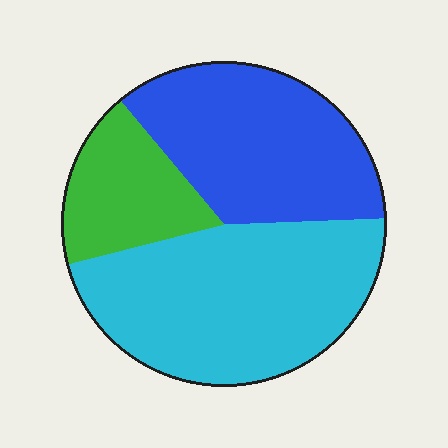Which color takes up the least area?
Green, at roughly 20%.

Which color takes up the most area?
Cyan, at roughly 45%.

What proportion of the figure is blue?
Blue takes up between a third and a half of the figure.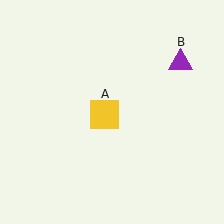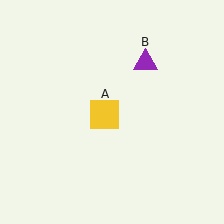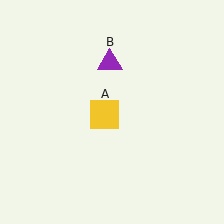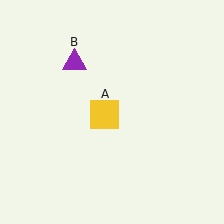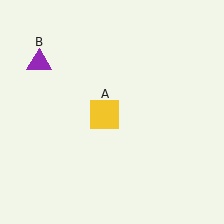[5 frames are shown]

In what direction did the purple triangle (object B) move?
The purple triangle (object B) moved left.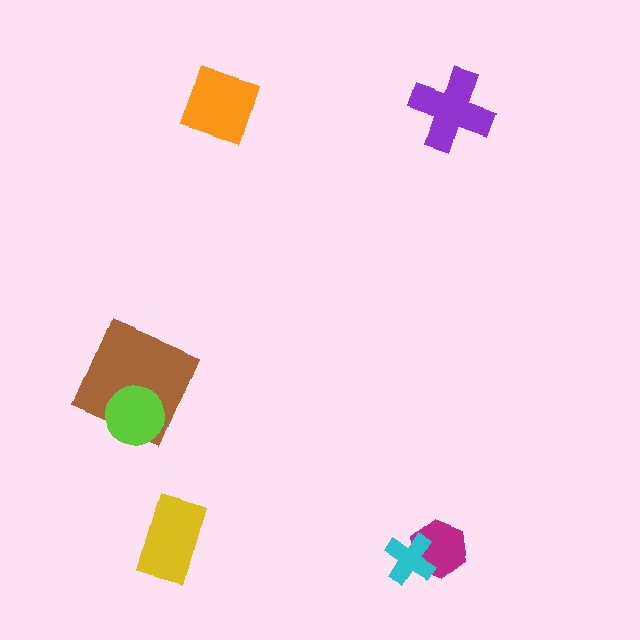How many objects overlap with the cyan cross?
1 object overlaps with the cyan cross.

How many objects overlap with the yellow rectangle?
0 objects overlap with the yellow rectangle.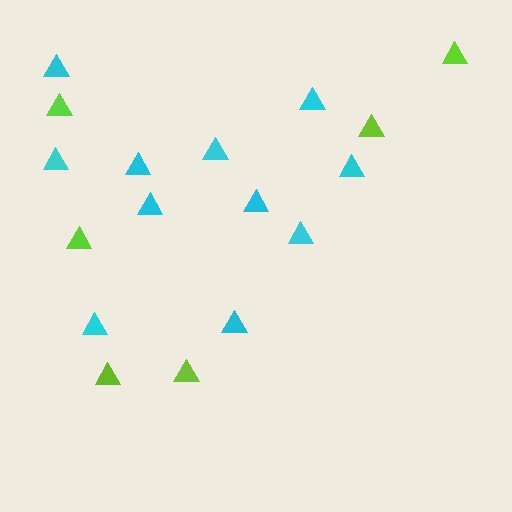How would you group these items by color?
There are 2 groups: one group of cyan triangles (11) and one group of lime triangles (6).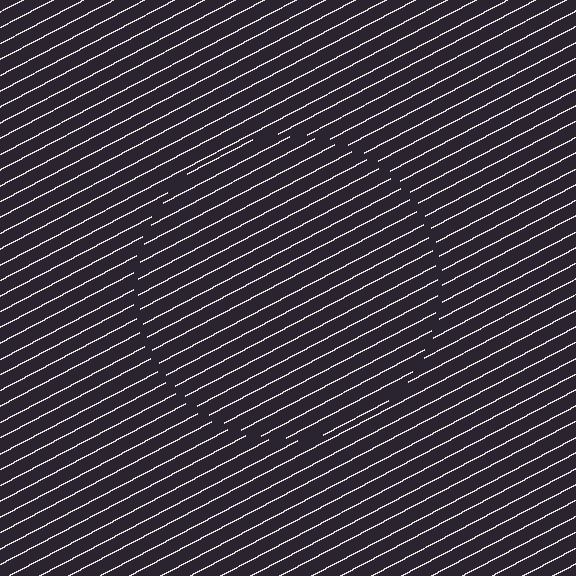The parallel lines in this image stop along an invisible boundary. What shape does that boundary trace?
An illusory circle. The interior of the shape contains the same grating, shifted by half a period — the contour is defined by the phase discontinuity where line-ends from the inner and outer gratings abut.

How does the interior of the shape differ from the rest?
The interior of the shape contains the same grating, shifted by half a period — the contour is defined by the phase discontinuity where line-ends from the inner and outer gratings abut.